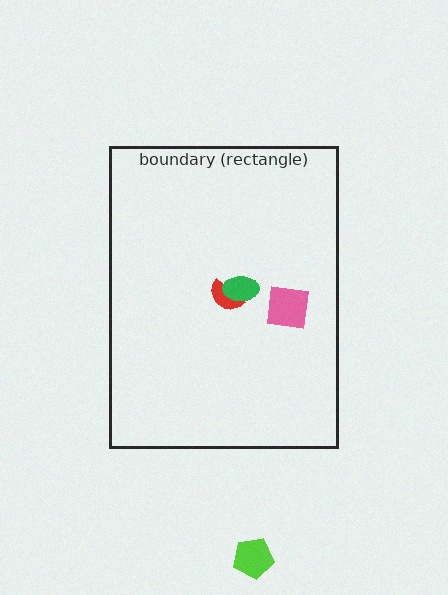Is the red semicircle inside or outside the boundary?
Inside.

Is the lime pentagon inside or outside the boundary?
Outside.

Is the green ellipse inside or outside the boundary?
Inside.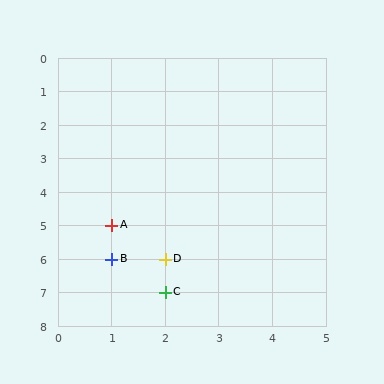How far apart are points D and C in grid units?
Points D and C are 1 row apart.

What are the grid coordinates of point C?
Point C is at grid coordinates (2, 7).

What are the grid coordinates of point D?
Point D is at grid coordinates (2, 6).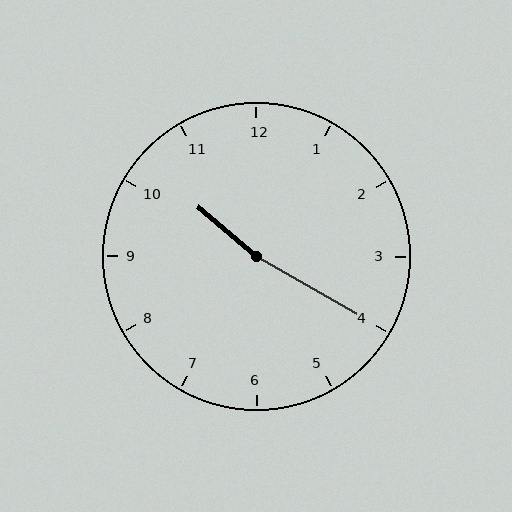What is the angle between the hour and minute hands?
Approximately 170 degrees.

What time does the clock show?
10:20.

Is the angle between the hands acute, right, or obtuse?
It is obtuse.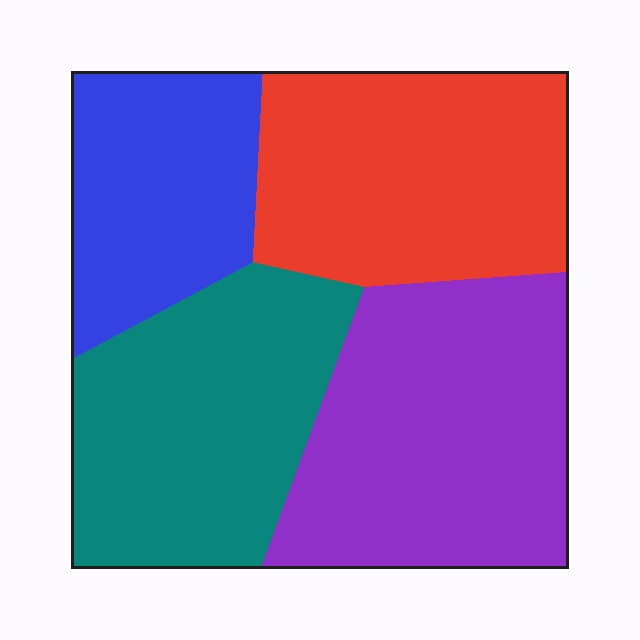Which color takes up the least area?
Blue, at roughly 20%.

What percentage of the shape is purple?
Purple takes up about one third (1/3) of the shape.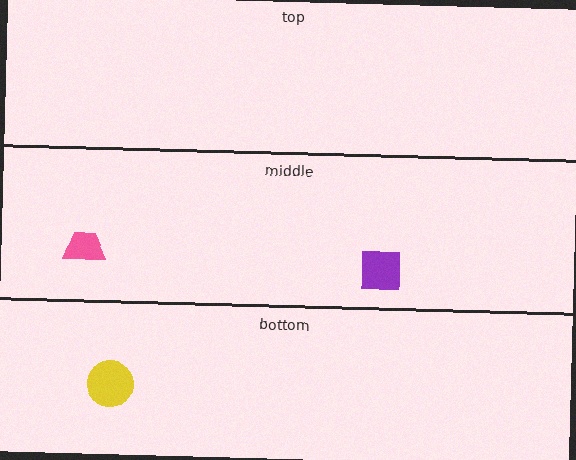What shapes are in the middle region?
The purple square, the pink trapezoid.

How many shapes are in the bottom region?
1.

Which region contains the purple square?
The middle region.